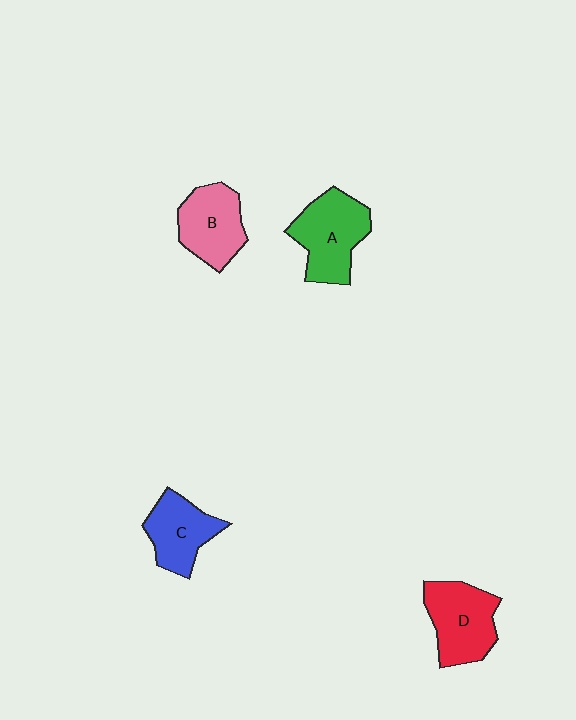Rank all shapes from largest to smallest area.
From largest to smallest: A (green), D (red), B (pink), C (blue).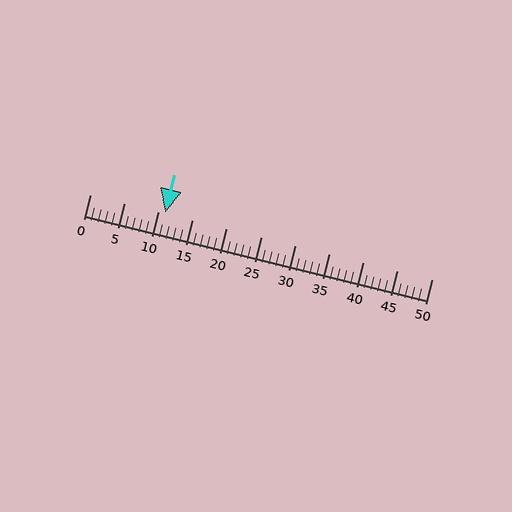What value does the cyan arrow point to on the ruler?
The cyan arrow points to approximately 11.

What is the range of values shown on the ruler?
The ruler shows values from 0 to 50.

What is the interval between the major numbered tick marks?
The major tick marks are spaced 5 units apart.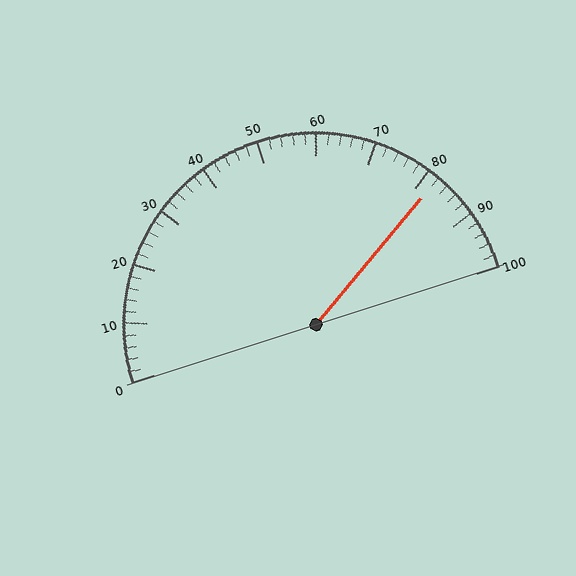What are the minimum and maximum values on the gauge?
The gauge ranges from 0 to 100.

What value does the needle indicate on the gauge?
The needle indicates approximately 82.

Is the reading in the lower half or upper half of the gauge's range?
The reading is in the upper half of the range (0 to 100).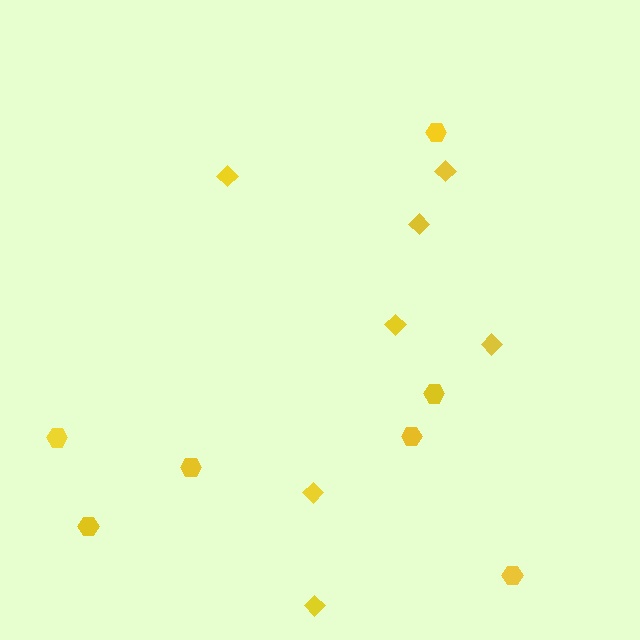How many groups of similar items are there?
There are 2 groups: one group of hexagons (7) and one group of diamonds (7).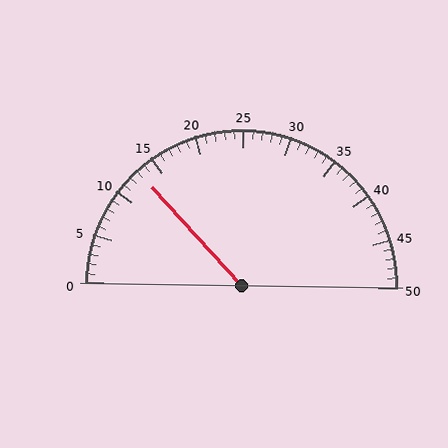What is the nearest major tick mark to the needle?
The nearest major tick mark is 15.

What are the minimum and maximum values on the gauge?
The gauge ranges from 0 to 50.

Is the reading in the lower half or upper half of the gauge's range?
The reading is in the lower half of the range (0 to 50).